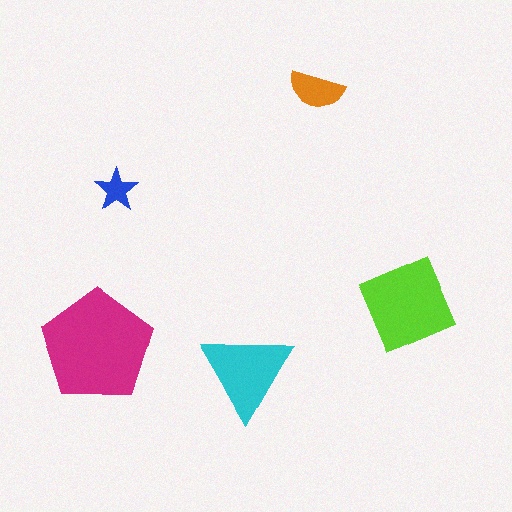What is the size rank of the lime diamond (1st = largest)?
2nd.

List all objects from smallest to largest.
The blue star, the orange semicircle, the cyan triangle, the lime diamond, the magenta pentagon.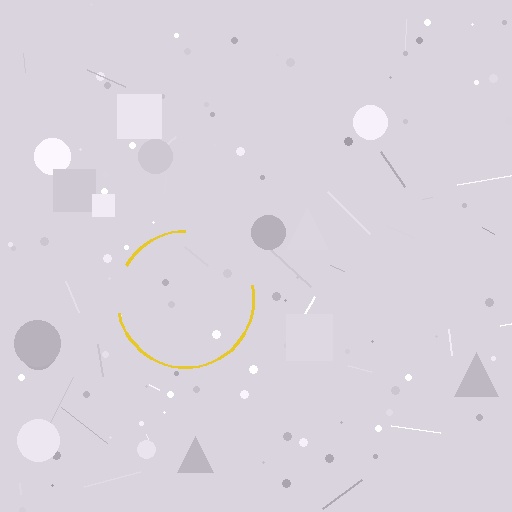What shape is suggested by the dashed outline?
The dashed outline suggests a circle.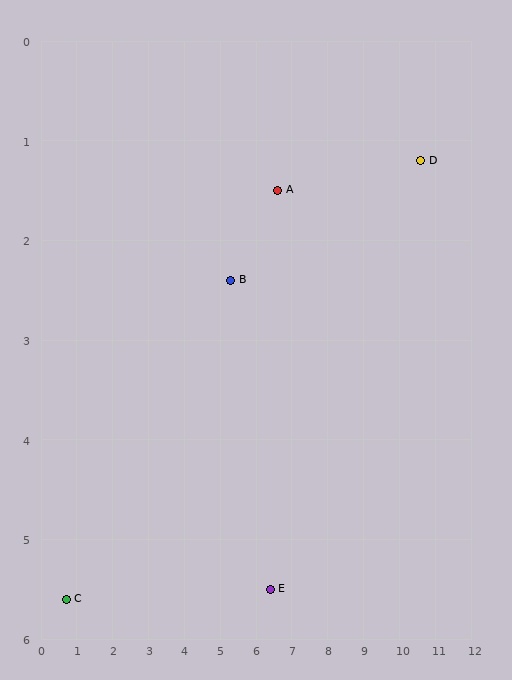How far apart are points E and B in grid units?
Points E and B are about 3.3 grid units apart.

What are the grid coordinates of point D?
Point D is at approximately (10.6, 1.2).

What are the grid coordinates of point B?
Point B is at approximately (5.3, 2.4).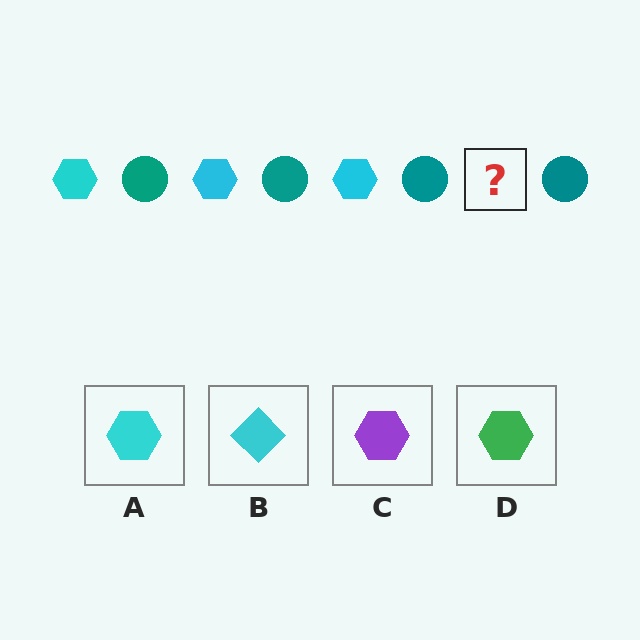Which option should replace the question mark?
Option A.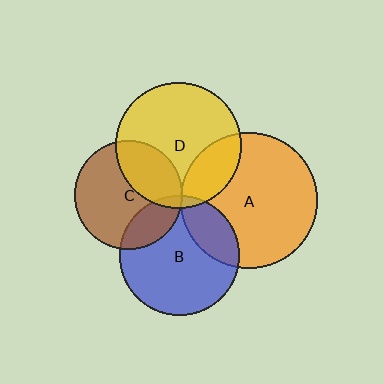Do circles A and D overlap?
Yes.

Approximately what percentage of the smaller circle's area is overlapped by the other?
Approximately 20%.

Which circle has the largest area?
Circle A (orange).